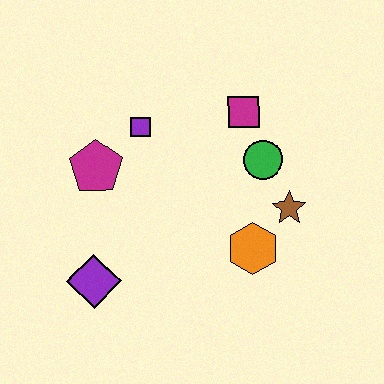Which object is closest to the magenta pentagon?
The purple square is closest to the magenta pentagon.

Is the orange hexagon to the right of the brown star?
No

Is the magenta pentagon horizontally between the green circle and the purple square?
No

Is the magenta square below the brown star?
No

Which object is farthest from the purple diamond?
The magenta square is farthest from the purple diamond.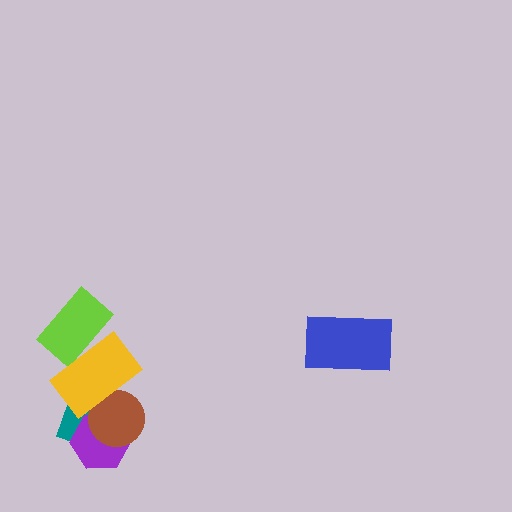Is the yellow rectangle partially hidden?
No, no other shape covers it.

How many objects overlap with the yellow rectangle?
3 objects overlap with the yellow rectangle.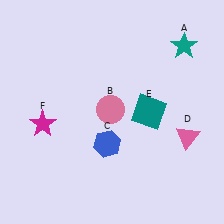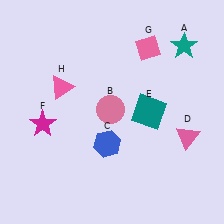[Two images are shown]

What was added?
A pink diamond (G), a pink triangle (H) were added in Image 2.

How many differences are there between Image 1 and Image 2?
There are 2 differences between the two images.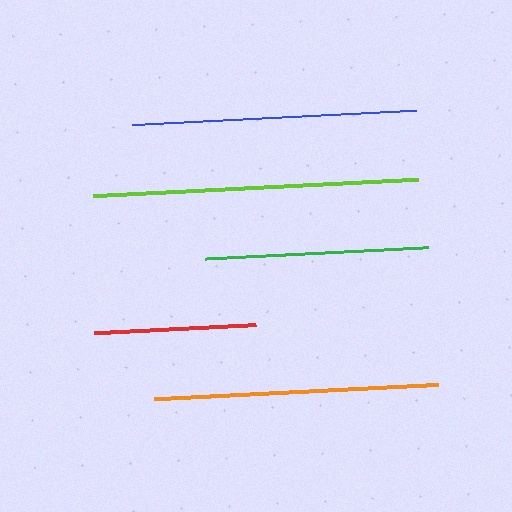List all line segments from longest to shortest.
From longest to shortest: lime, orange, blue, green, red.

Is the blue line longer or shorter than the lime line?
The lime line is longer than the blue line.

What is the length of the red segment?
The red segment is approximately 161 pixels long.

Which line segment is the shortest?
The red line is the shortest at approximately 161 pixels.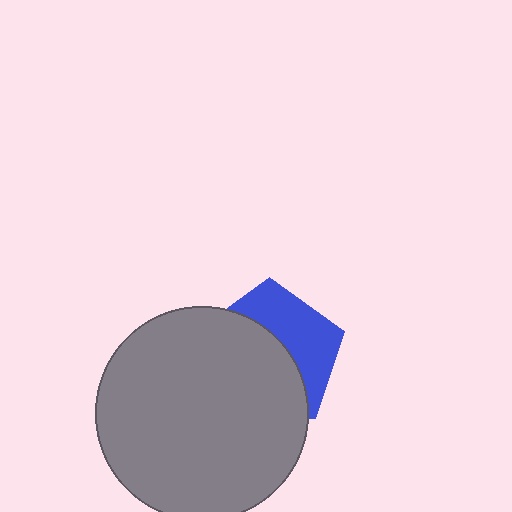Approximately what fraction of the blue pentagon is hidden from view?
Roughly 59% of the blue pentagon is hidden behind the gray circle.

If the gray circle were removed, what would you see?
You would see the complete blue pentagon.